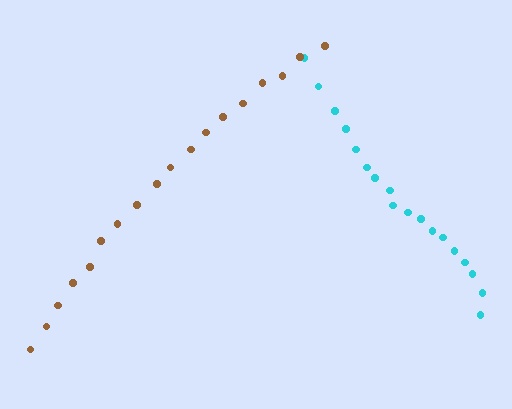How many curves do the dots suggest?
There are 2 distinct paths.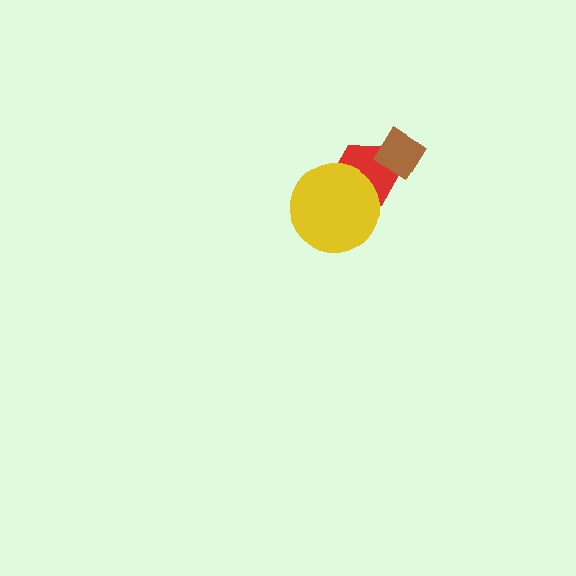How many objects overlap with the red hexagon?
2 objects overlap with the red hexagon.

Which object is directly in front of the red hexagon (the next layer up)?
The yellow circle is directly in front of the red hexagon.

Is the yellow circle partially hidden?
No, no other shape covers it.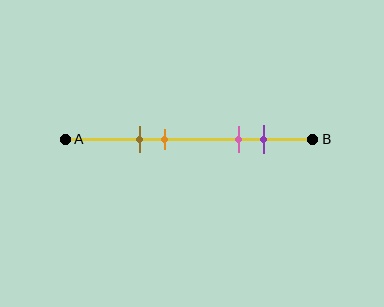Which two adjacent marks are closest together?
The brown and orange marks are the closest adjacent pair.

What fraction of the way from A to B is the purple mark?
The purple mark is approximately 80% (0.8) of the way from A to B.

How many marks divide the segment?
There are 4 marks dividing the segment.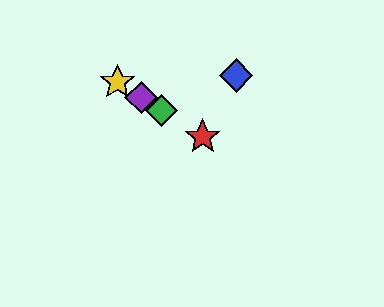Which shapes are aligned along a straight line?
The red star, the green diamond, the yellow star, the purple diamond are aligned along a straight line.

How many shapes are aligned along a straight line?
4 shapes (the red star, the green diamond, the yellow star, the purple diamond) are aligned along a straight line.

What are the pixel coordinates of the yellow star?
The yellow star is at (117, 82).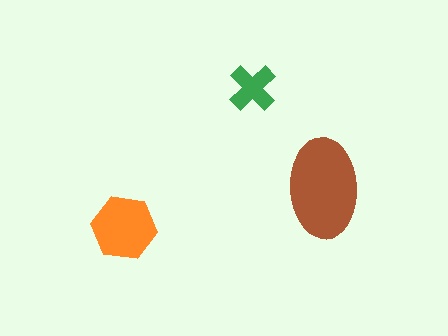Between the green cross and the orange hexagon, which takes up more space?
The orange hexagon.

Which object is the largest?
The brown ellipse.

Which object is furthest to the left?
The orange hexagon is leftmost.